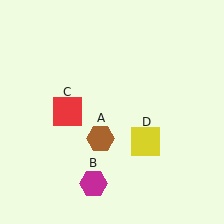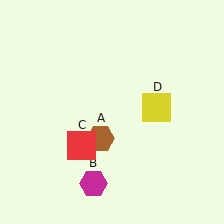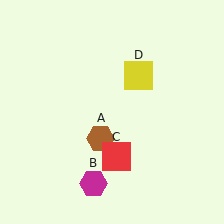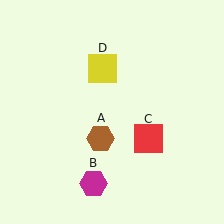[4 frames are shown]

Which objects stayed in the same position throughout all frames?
Brown hexagon (object A) and magenta hexagon (object B) remained stationary.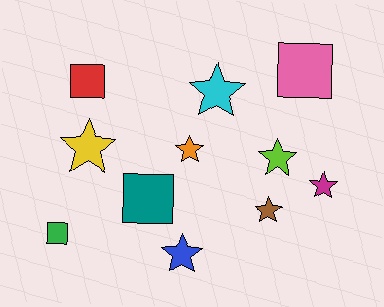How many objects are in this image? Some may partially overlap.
There are 11 objects.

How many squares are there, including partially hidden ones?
There are 4 squares.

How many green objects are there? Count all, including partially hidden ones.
There is 1 green object.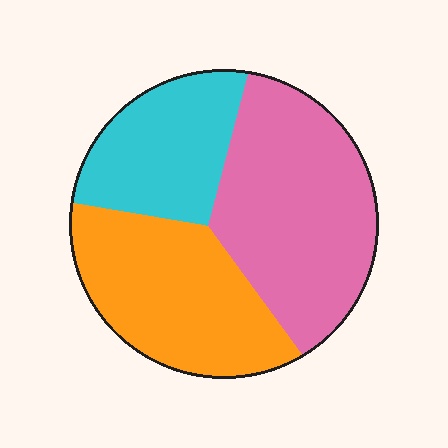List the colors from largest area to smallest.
From largest to smallest: pink, orange, cyan.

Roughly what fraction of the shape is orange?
Orange takes up between a third and a half of the shape.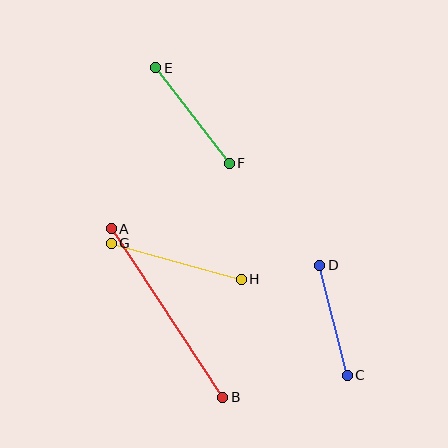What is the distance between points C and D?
The distance is approximately 113 pixels.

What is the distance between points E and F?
The distance is approximately 121 pixels.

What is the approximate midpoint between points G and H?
The midpoint is at approximately (176, 261) pixels.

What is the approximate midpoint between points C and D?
The midpoint is at approximately (334, 320) pixels.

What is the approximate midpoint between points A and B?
The midpoint is at approximately (167, 313) pixels.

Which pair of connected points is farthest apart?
Points A and B are farthest apart.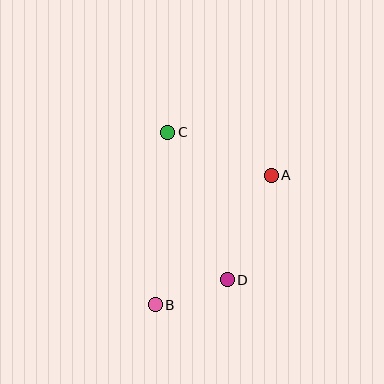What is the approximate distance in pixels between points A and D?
The distance between A and D is approximately 113 pixels.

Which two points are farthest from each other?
Points A and B are farthest from each other.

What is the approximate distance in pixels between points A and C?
The distance between A and C is approximately 112 pixels.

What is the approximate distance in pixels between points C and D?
The distance between C and D is approximately 159 pixels.